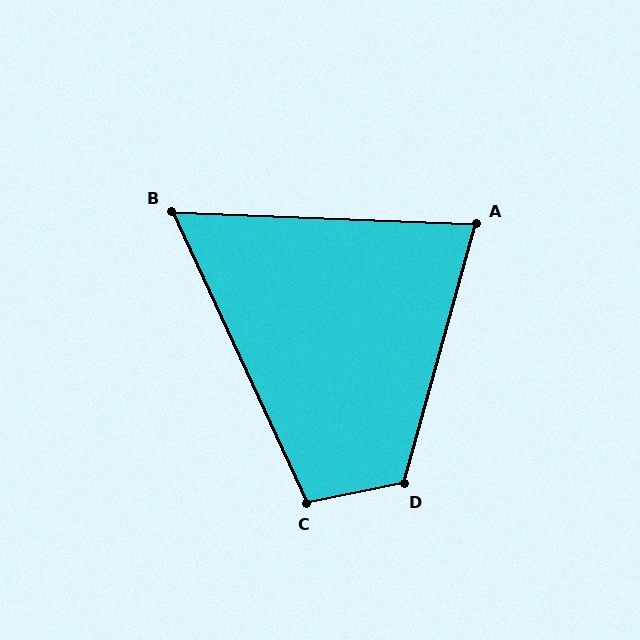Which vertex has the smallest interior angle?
B, at approximately 63 degrees.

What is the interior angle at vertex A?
Approximately 77 degrees (acute).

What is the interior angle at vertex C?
Approximately 103 degrees (obtuse).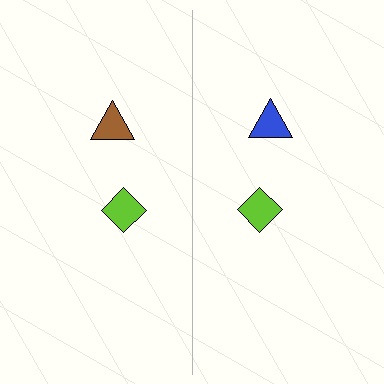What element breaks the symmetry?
The blue triangle on the right side breaks the symmetry — its mirror counterpart is brown.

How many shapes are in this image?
There are 4 shapes in this image.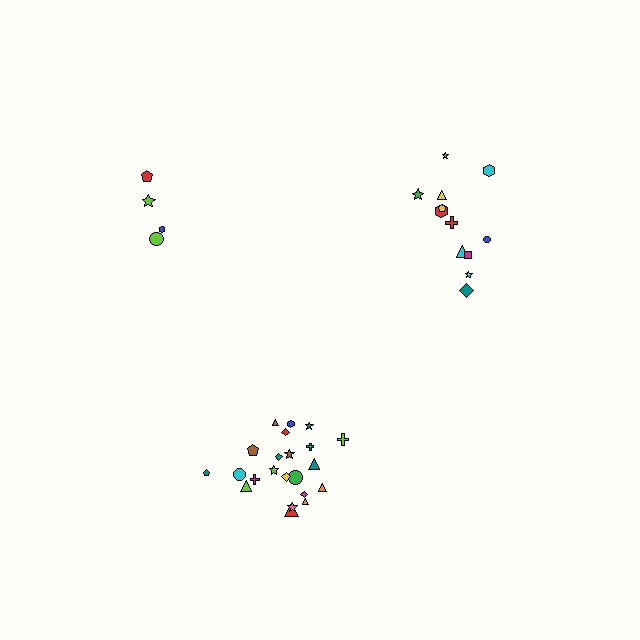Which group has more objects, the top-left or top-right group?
The top-right group.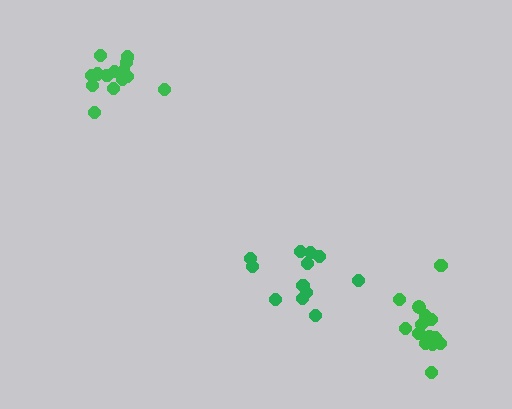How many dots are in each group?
Group 1: 12 dots, Group 2: 14 dots, Group 3: 14 dots (40 total).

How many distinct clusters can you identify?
There are 3 distinct clusters.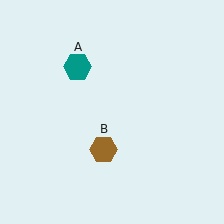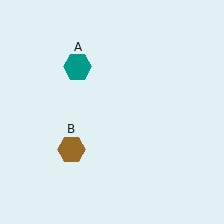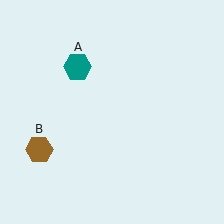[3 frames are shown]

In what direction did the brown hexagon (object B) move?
The brown hexagon (object B) moved left.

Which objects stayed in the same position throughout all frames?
Teal hexagon (object A) remained stationary.